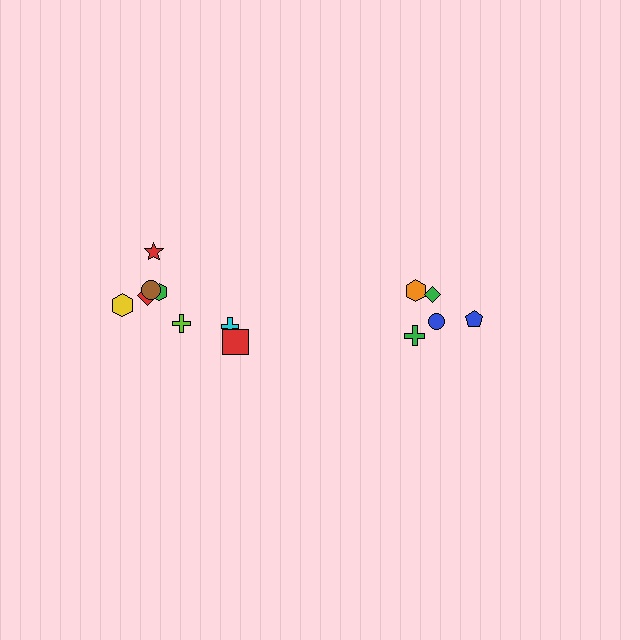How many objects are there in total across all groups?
There are 13 objects.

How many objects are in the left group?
There are 8 objects.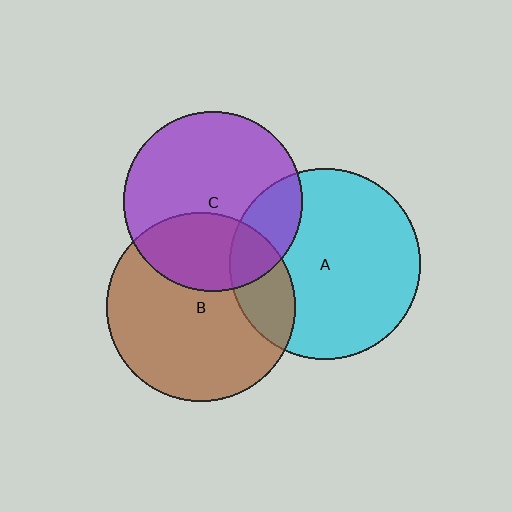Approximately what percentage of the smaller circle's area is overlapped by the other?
Approximately 20%.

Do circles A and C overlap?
Yes.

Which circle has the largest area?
Circle A (cyan).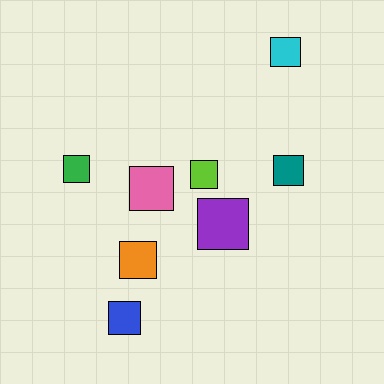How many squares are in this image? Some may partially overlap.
There are 8 squares.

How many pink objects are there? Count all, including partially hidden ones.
There is 1 pink object.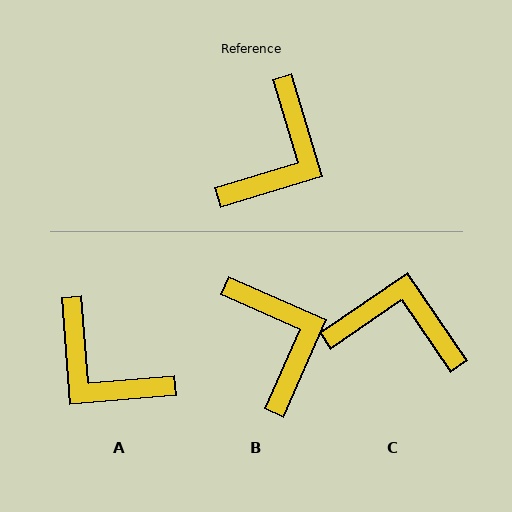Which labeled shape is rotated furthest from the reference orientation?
C, about 107 degrees away.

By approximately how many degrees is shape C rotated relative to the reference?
Approximately 107 degrees counter-clockwise.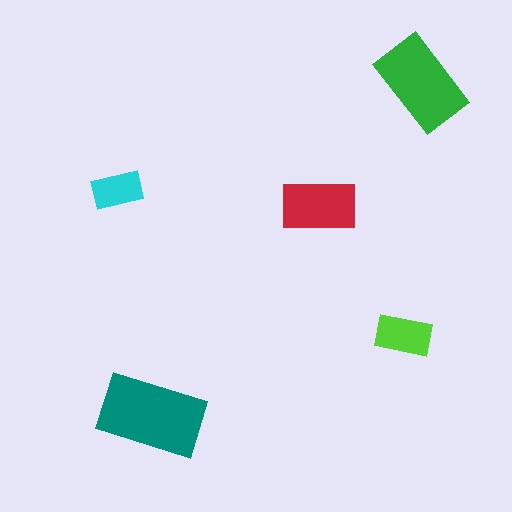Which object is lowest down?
The teal rectangle is bottommost.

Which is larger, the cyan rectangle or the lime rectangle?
The lime one.